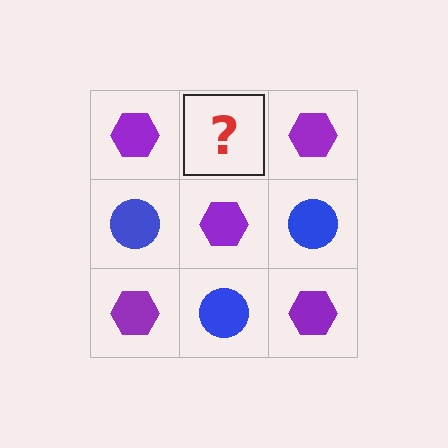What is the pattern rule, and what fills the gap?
The rule is that it alternates purple hexagon and blue circle in a checkerboard pattern. The gap should be filled with a blue circle.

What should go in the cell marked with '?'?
The missing cell should contain a blue circle.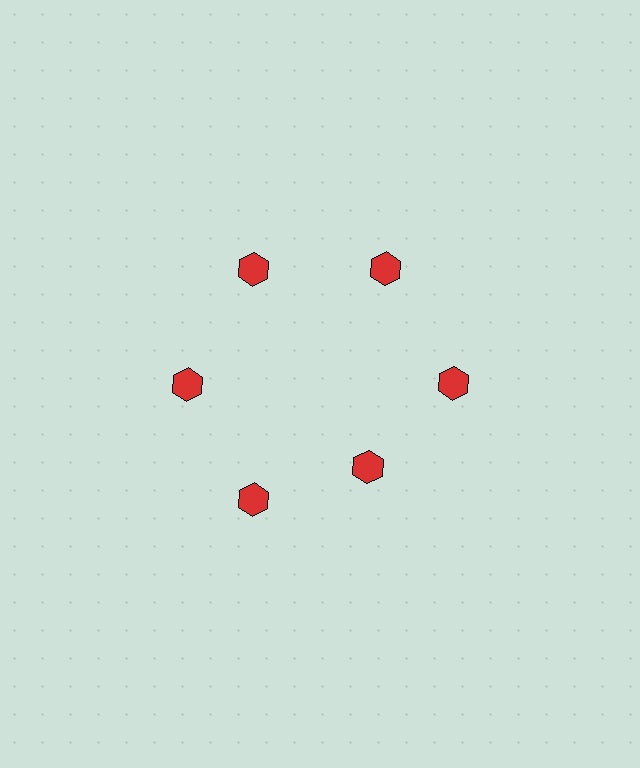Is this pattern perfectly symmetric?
No. The 6 red hexagons are arranged in a ring, but one element near the 5 o'clock position is pulled inward toward the center, breaking the 6-fold rotational symmetry.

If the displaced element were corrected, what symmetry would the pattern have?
It would have 6-fold rotational symmetry — the pattern would map onto itself every 60 degrees.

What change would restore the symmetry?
The symmetry would be restored by moving it outward, back onto the ring so that all 6 hexagons sit at equal angles and equal distance from the center.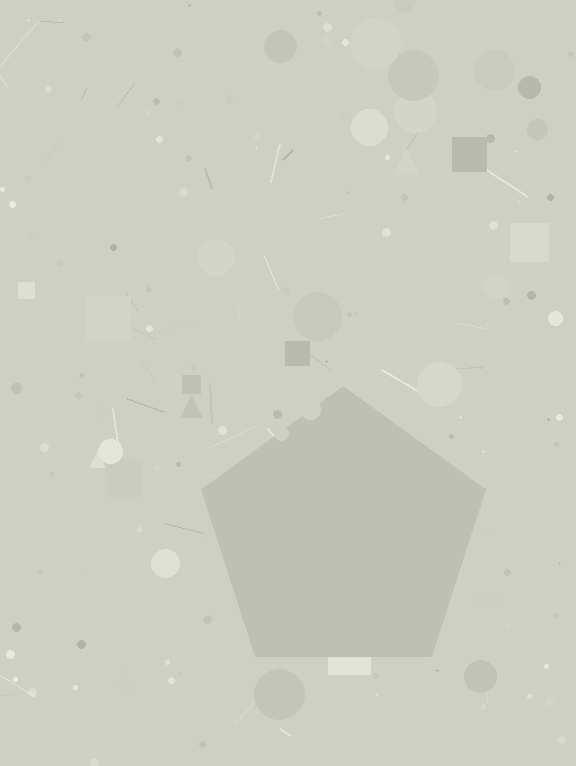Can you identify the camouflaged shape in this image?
The camouflaged shape is a pentagon.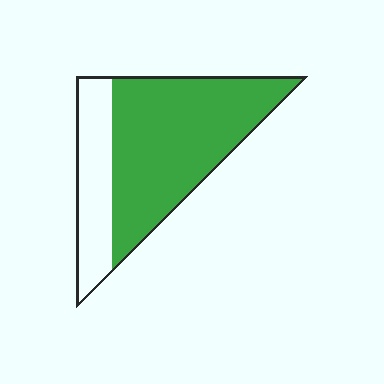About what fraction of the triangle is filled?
About three quarters (3/4).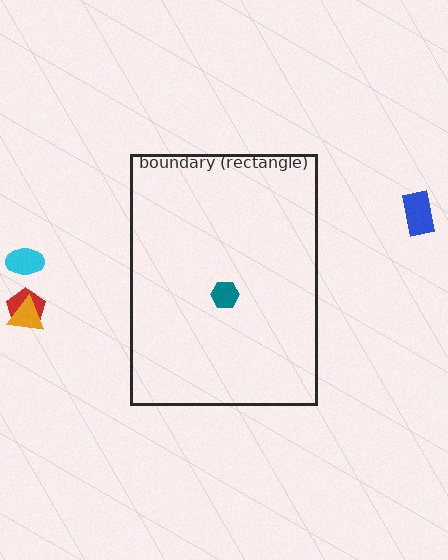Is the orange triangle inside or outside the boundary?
Outside.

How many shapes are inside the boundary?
1 inside, 4 outside.